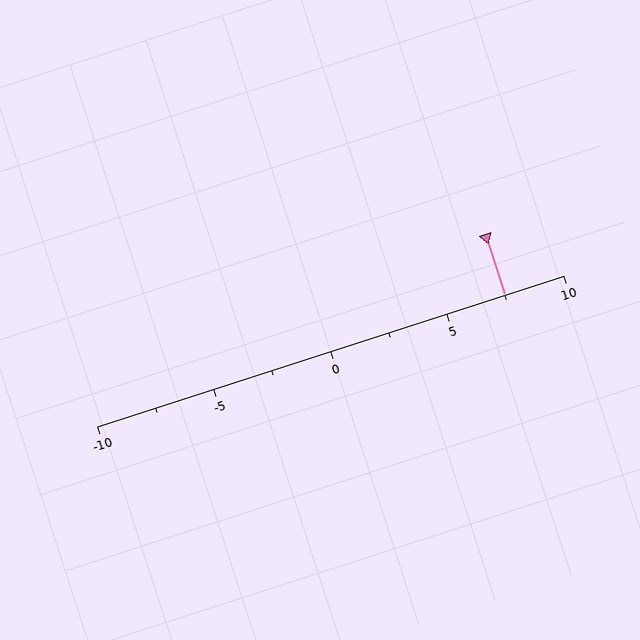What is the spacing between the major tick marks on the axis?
The major ticks are spaced 5 apart.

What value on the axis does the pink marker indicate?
The marker indicates approximately 7.5.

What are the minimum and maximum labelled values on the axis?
The axis runs from -10 to 10.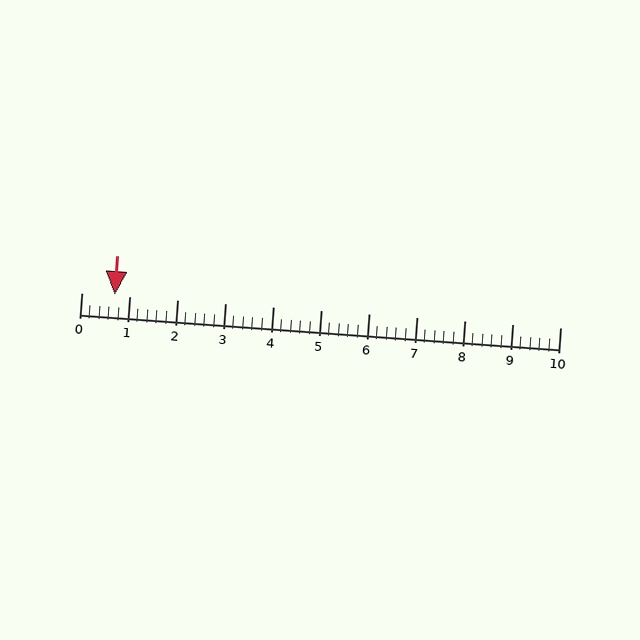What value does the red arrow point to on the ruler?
The red arrow points to approximately 0.7.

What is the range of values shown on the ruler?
The ruler shows values from 0 to 10.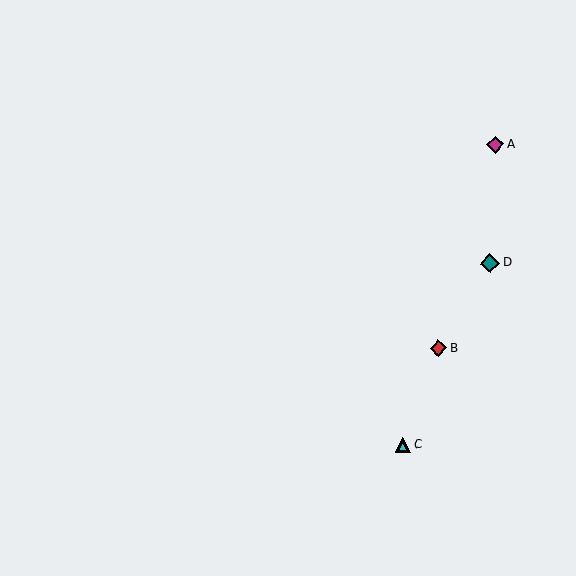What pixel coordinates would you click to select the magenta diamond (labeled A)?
Click at (495, 144) to select the magenta diamond A.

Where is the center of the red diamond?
The center of the red diamond is at (438, 348).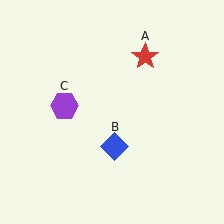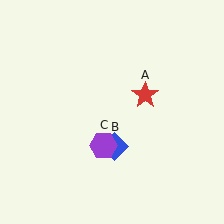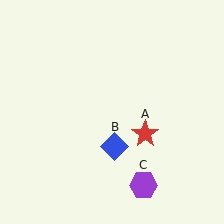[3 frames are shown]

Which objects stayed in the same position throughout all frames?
Blue diamond (object B) remained stationary.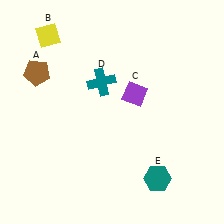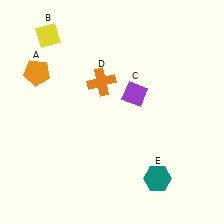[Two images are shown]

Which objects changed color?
A changed from brown to orange. D changed from teal to orange.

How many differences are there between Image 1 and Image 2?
There are 2 differences between the two images.